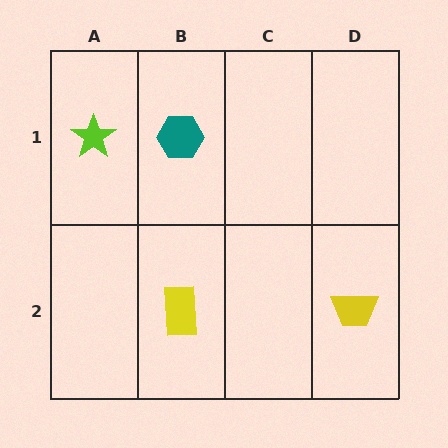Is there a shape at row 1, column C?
No, that cell is empty.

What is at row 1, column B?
A teal hexagon.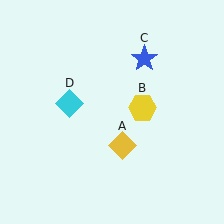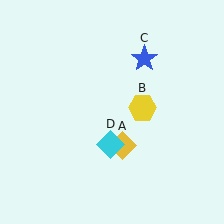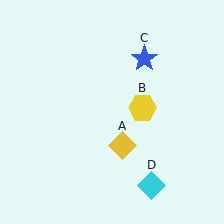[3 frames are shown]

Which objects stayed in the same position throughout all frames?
Yellow diamond (object A) and yellow hexagon (object B) and blue star (object C) remained stationary.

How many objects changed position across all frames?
1 object changed position: cyan diamond (object D).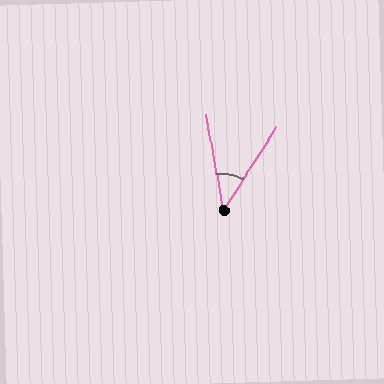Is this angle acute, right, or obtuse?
It is acute.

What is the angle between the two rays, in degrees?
Approximately 43 degrees.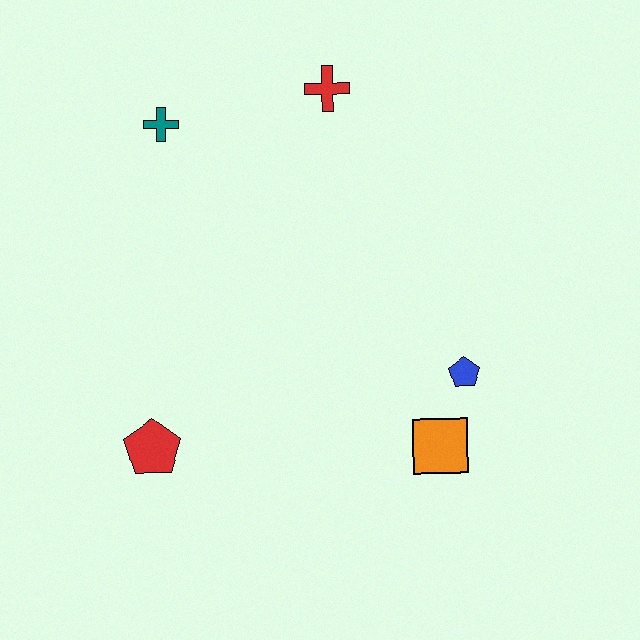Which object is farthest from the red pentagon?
The red cross is farthest from the red pentagon.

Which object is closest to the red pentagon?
The orange square is closest to the red pentagon.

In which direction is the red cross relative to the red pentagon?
The red cross is above the red pentagon.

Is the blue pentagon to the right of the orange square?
Yes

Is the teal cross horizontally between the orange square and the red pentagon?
Yes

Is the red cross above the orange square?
Yes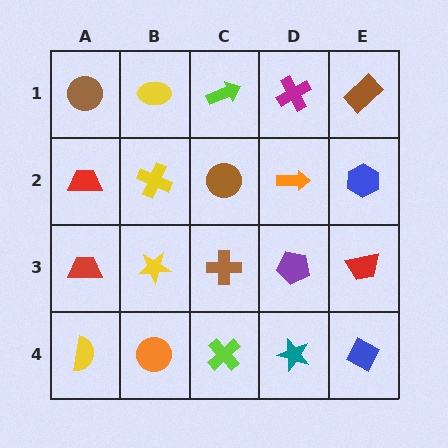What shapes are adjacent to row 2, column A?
A brown circle (row 1, column A), a red trapezoid (row 3, column A), a yellow cross (row 2, column B).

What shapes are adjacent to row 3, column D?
An orange arrow (row 2, column D), a teal star (row 4, column D), a brown cross (row 3, column C), a red trapezoid (row 3, column E).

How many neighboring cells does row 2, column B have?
4.